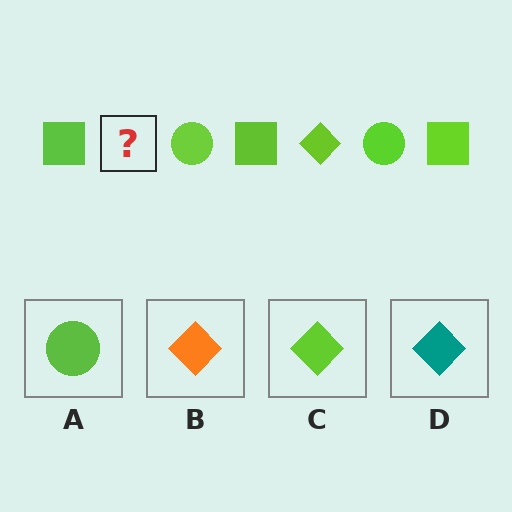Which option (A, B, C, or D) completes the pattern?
C.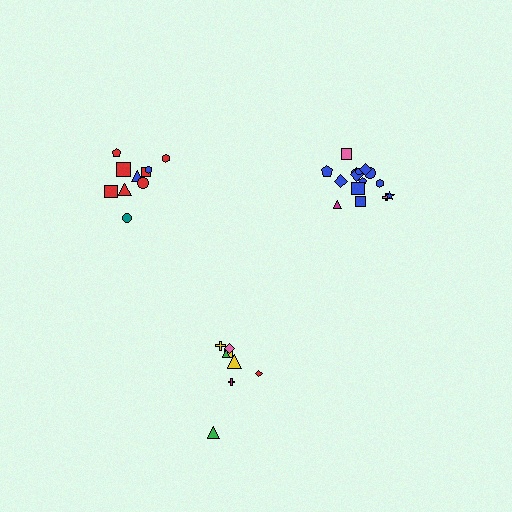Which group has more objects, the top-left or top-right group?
The top-right group.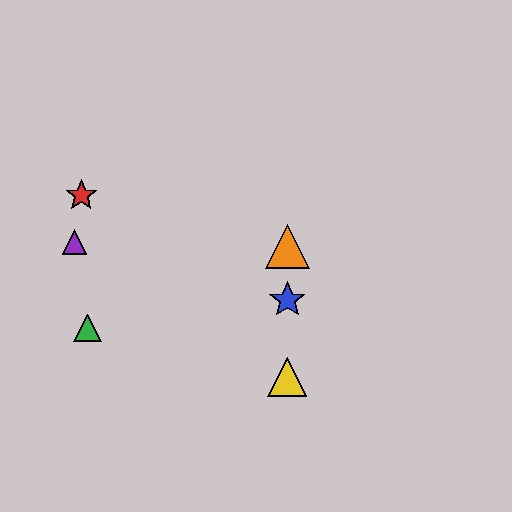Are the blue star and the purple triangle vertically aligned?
No, the blue star is at x≈287 and the purple triangle is at x≈74.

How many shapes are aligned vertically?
3 shapes (the blue star, the yellow triangle, the orange triangle) are aligned vertically.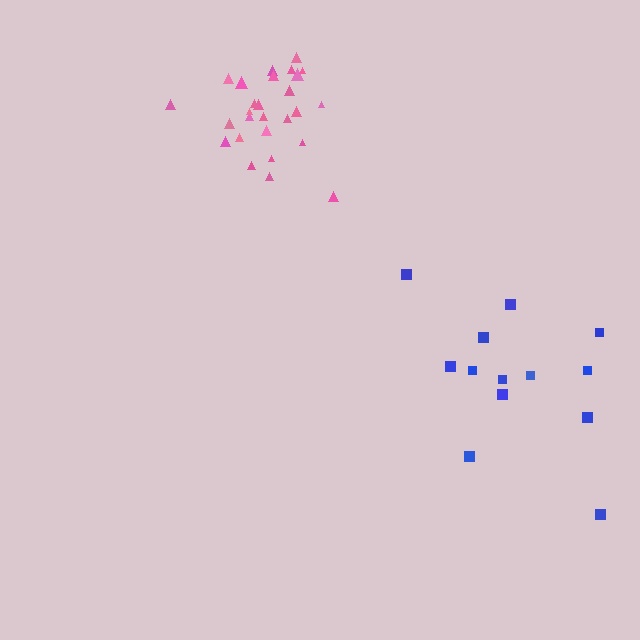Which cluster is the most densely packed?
Pink.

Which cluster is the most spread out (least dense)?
Blue.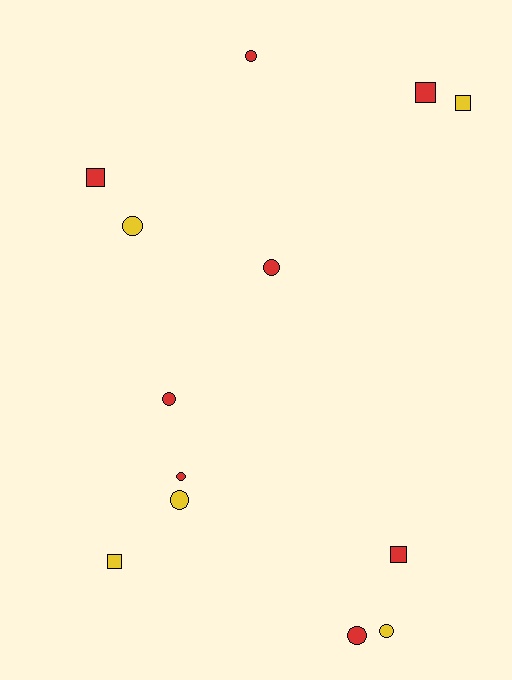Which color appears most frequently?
Red, with 8 objects.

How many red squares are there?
There are 3 red squares.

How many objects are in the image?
There are 13 objects.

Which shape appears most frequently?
Circle, with 8 objects.